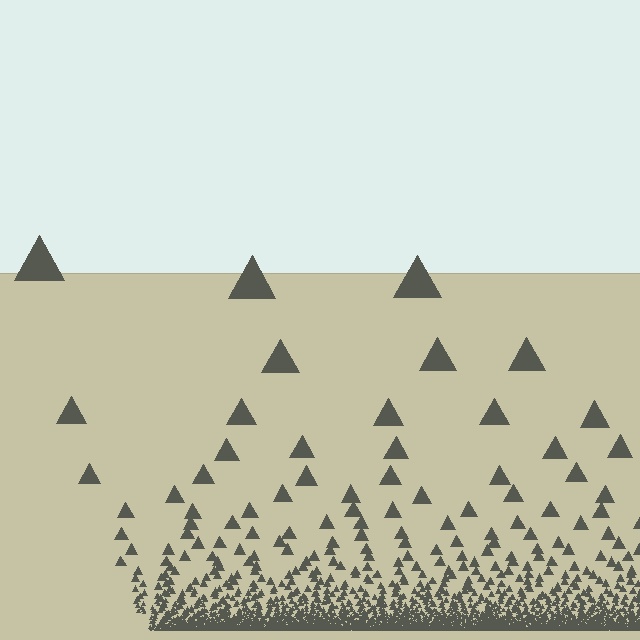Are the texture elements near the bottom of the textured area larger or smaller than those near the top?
Smaller. The gradient is inverted — elements near the bottom are smaller and denser.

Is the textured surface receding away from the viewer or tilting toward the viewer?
The surface appears to tilt toward the viewer. Texture elements get larger and sparser toward the top.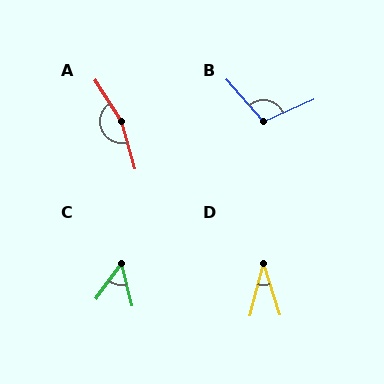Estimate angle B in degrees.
Approximately 108 degrees.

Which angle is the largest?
A, at approximately 163 degrees.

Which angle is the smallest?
D, at approximately 32 degrees.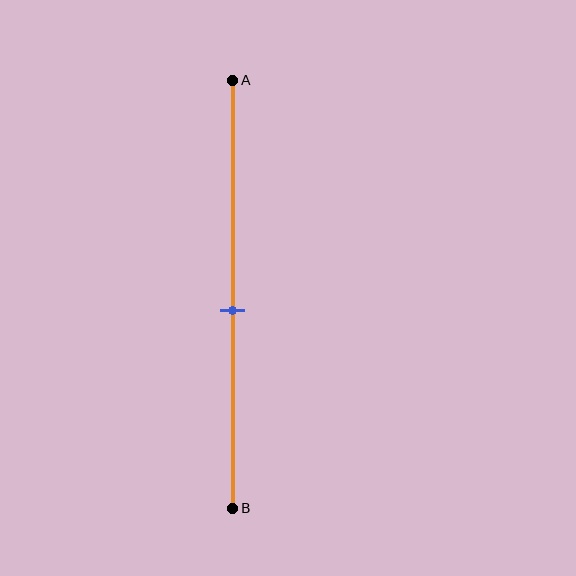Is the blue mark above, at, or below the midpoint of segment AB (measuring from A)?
The blue mark is below the midpoint of segment AB.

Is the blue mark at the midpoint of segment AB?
No, the mark is at about 55% from A, not at the 50% midpoint.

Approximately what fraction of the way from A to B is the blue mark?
The blue mark is approximately 55% of the way from A to B.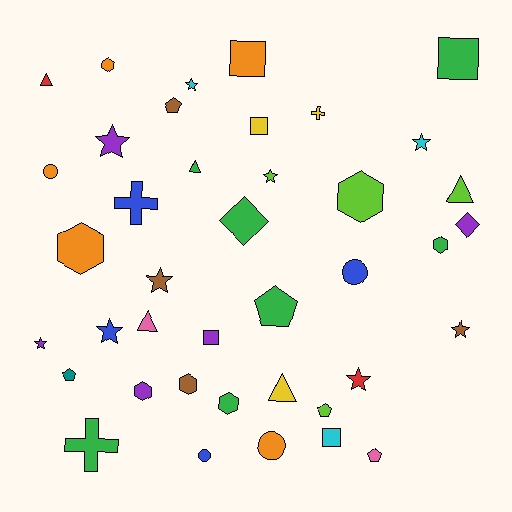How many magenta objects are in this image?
There are no magenta objects.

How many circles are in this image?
There are 4 circles.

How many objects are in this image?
There are 40 objects.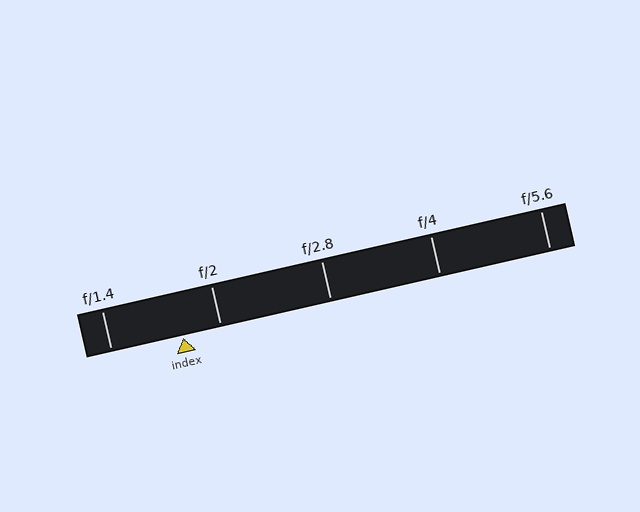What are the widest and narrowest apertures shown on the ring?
The widest aperture shown is f/1.4 and the narrowest is f/5.6.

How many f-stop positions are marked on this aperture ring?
There are 5 f-stop positions marked.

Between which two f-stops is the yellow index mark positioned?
The index mark is between f/1.4 and f/2.